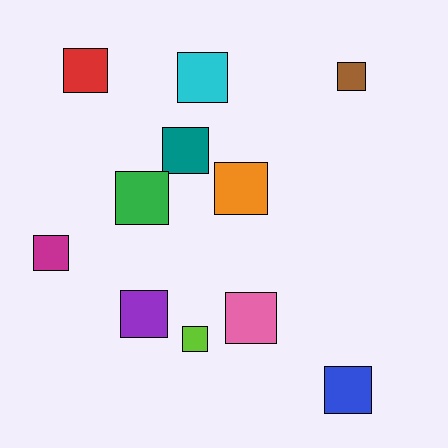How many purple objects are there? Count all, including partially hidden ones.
There is 1 purple object.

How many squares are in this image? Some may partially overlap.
There are 11 squares.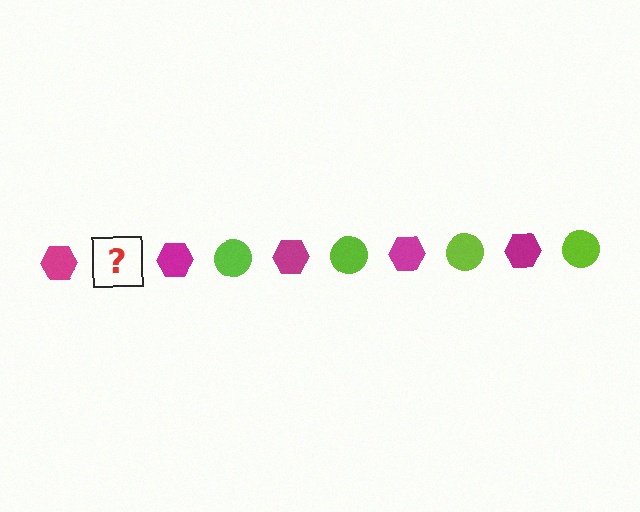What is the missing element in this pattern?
The missing element is a lime circle.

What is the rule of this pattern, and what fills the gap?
The rule is that the pattern alternates between magenta hexagon and lime circle. The gap should be filled with a lime circle.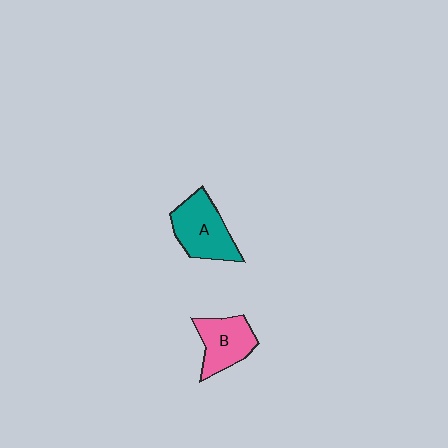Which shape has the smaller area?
Shape B (pink).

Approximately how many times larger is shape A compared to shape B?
Approximately 1.2 times.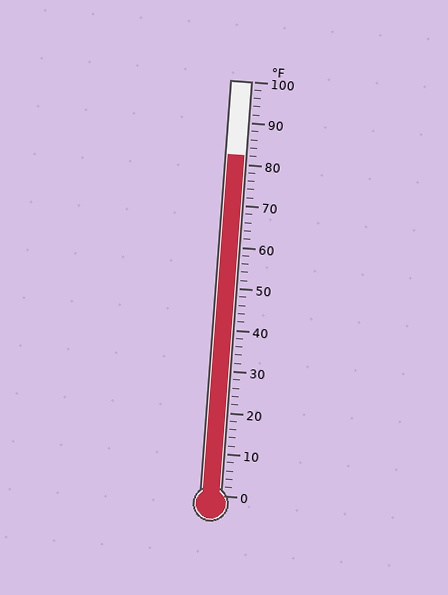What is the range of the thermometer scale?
The thermometer scale ranges from 0°F to 100°F.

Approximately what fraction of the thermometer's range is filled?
The thermometer is filled to approximately 80% of its range.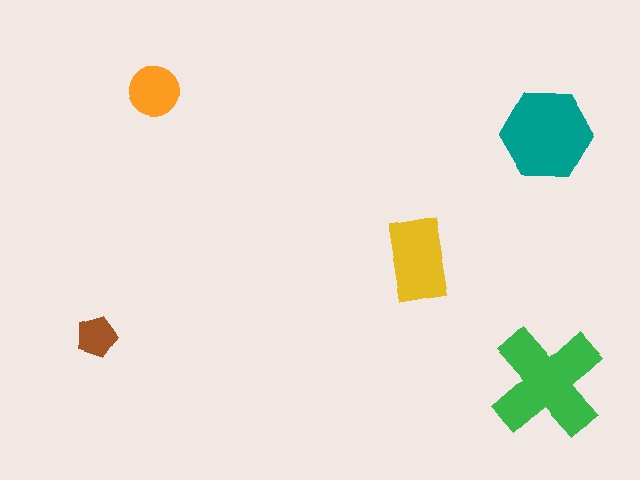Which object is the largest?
The green cross.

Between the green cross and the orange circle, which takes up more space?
The green cross.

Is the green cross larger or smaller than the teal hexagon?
Larger.